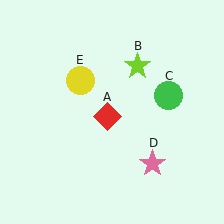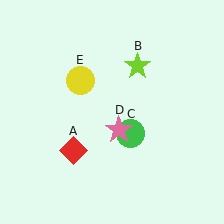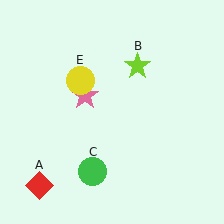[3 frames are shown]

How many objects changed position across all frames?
3 objects changed position: red diamond (object A), green circle (object C), pink star (object D).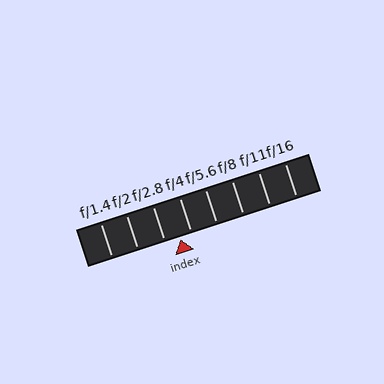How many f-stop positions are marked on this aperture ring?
There are 8 f-stop positions marked.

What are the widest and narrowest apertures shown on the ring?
The widest aperture shown is f/1.4 and the narrowest is f/16.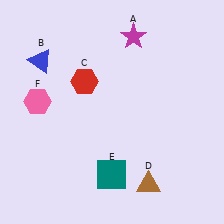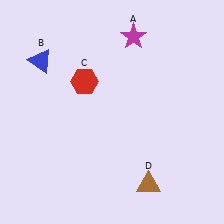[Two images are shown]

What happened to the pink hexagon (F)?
The pink hexagon (F) was removed in Image 2. It was in the top-left area of Image 1.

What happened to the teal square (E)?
The teal square (E) was removed in Image 2. It was in the bottom-left area of Image 1.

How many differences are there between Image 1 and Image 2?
There are 2 differences between the two images.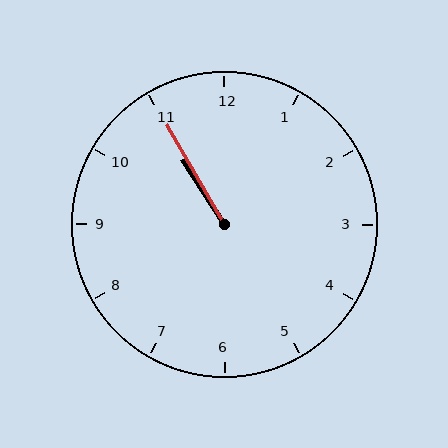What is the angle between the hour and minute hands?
Approximately 2 degrees.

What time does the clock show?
10:55.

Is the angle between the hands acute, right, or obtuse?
It is acute.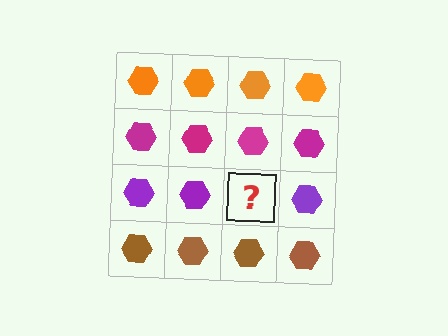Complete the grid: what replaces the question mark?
The question mark should be replaced with a purple hexagon.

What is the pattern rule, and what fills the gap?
The rule is that each row has a consistent color. The gap should be filled with a purple hexagon.